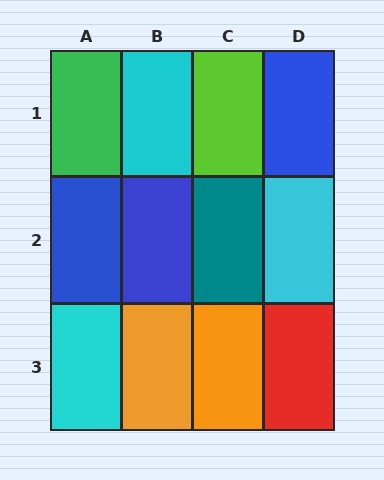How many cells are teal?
1 cell is teal.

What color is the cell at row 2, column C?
Teal.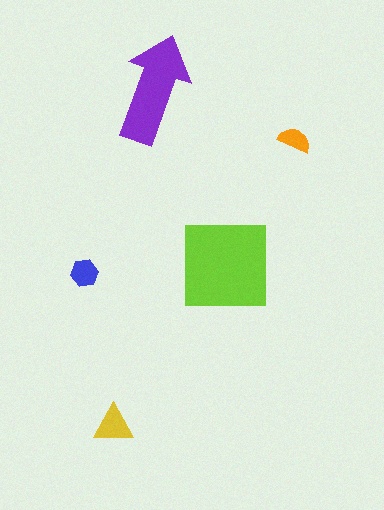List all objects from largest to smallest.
The lime square, the purple arrow, the yellow triangle, the blue hexagon, the orange semicircle.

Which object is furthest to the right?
The orange semicircle is rightmost.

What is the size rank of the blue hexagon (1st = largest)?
4th.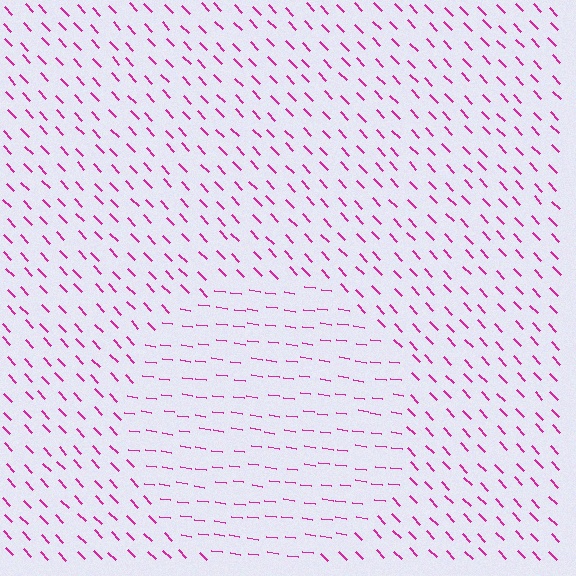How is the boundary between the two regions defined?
The boundary is defined purely by a change in line orientation (approximately 39 degrees difference). All lines are the same color and thickness.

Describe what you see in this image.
The image is filled with small magenta line segments. A circle region in the image has lines oriented differently from the surrounding lines, creating a visible texture boundary.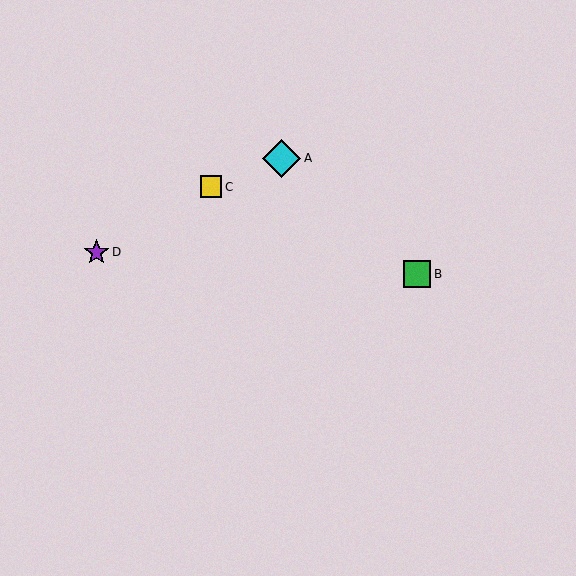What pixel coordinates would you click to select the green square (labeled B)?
Click at (417, 274) to select the green square B.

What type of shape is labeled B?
Shape B is a green square.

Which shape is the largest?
The cyan diamond (labeled A) is the largest.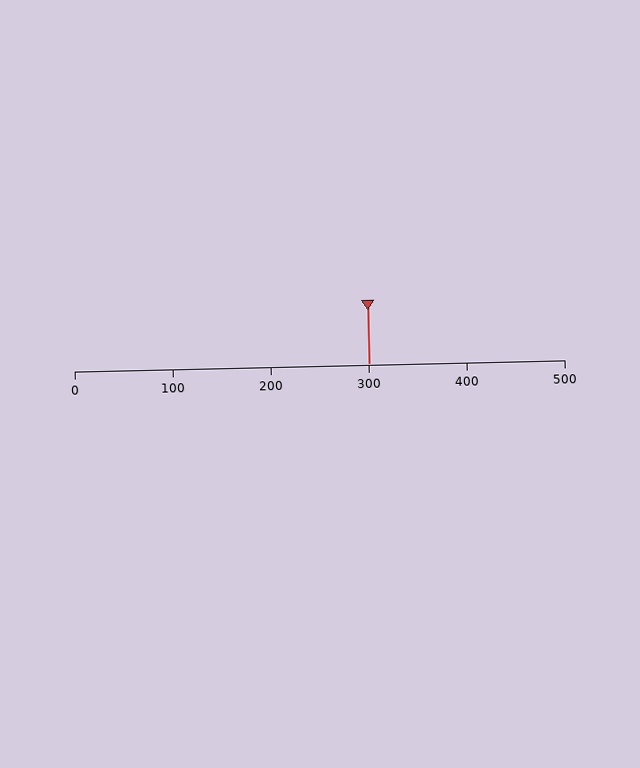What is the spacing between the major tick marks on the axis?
The major ticks are spaced 100 apart.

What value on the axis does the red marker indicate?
The marker indicates approximately 300.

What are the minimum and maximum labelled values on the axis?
The axis runs from 0 to 500.